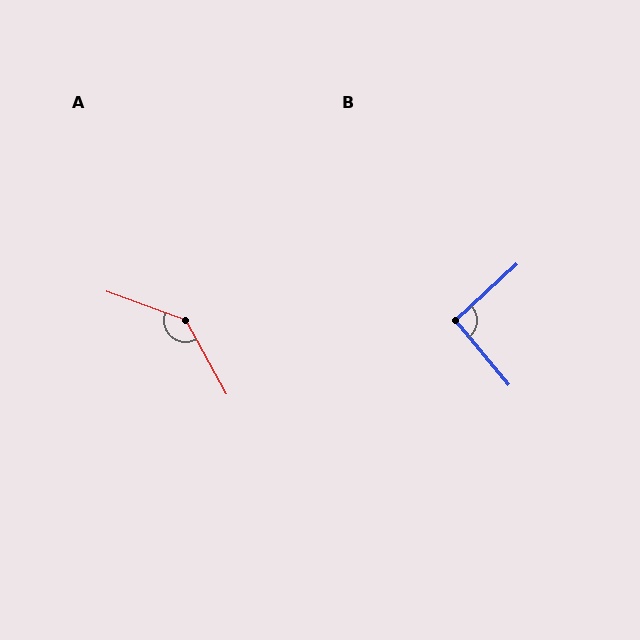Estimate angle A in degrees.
Approximately 139 degrees.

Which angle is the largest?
A, at approximately 139 degrees.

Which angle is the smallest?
B, at approximately 93 degrees.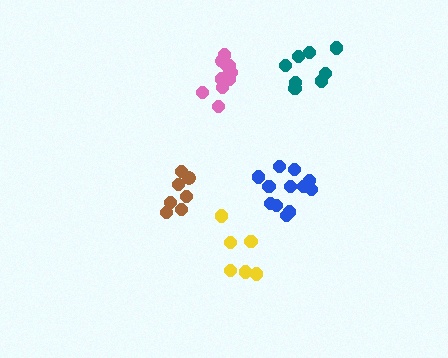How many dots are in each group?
Group 1: 8 dots, Group 2: 7 dots, Group 3: 6 dots, Group 4: 12 dots, Group 5: 12 dots (45 total).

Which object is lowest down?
The yellow cluster is bottommost.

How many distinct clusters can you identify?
There are 5 distinct clusters.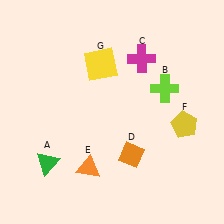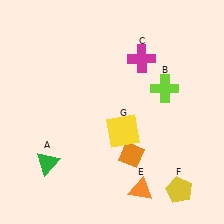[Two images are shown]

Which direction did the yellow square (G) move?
The yellow square (G) moved down.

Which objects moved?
The objects that moved are: the orange triangle (E), the yellow pentagon (F), the yellow square (G).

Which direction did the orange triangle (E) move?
The orange triangle (E) moved right.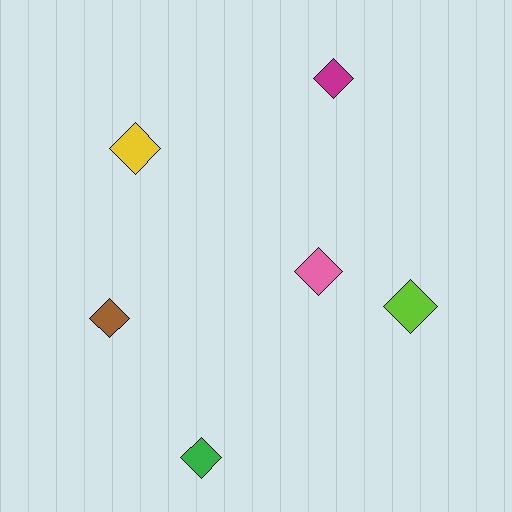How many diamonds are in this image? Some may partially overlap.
There are 6 diamonds.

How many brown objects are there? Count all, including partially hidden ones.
There is 1 brown object.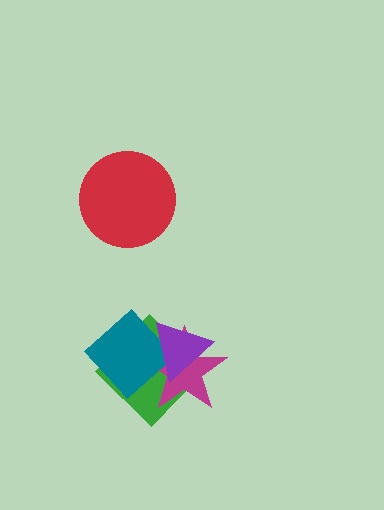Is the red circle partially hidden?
No, no other shape covers it.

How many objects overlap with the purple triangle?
3 objects overlap with the purple triangle.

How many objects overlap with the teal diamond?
3 objects overlap with the teal diamond.